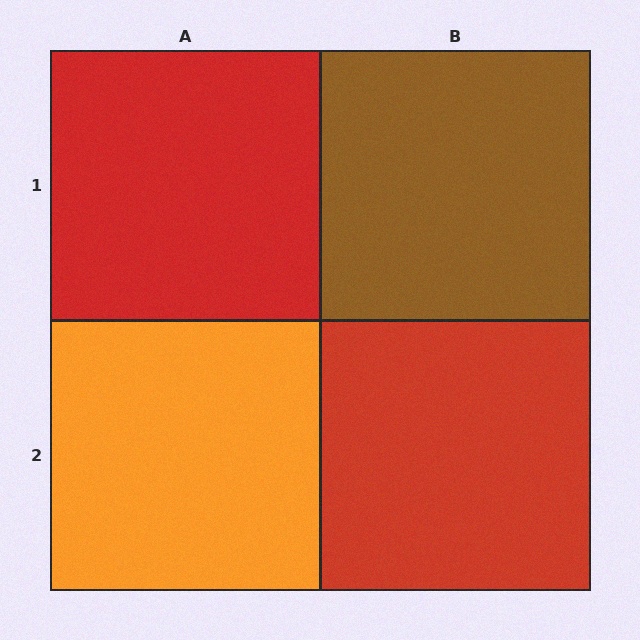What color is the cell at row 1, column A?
Red.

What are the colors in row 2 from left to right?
Orange, red.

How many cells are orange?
1 cell is orange.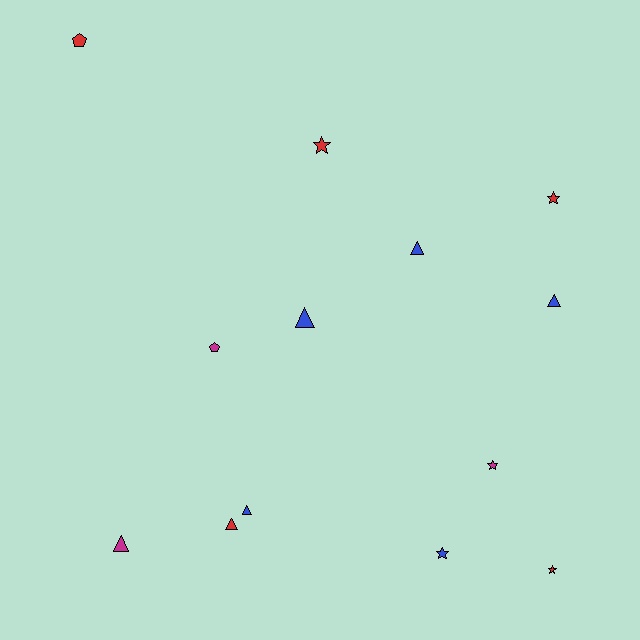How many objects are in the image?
There are 13 objects.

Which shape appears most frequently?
Triangle, with 6 objects.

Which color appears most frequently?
Red, with 5 objects.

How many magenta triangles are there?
There is 1 magenta triangle.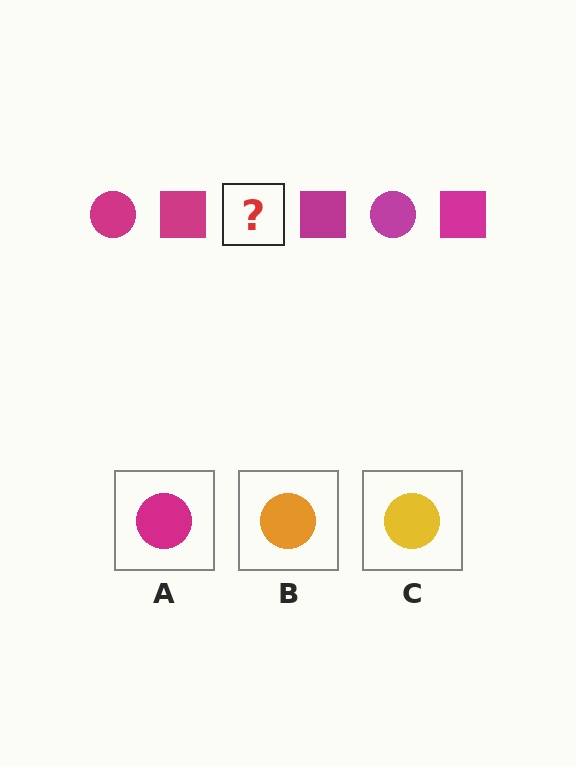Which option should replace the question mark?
Option A.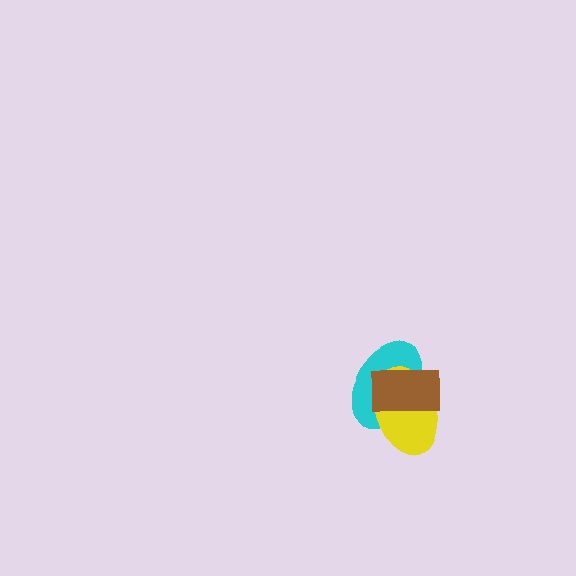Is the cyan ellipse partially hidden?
Yes, it is partially covered by another shape.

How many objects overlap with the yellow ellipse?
2 objects overlap with the yellow ellipse.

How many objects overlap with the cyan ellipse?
2 objects overlap with the cyan ellipse.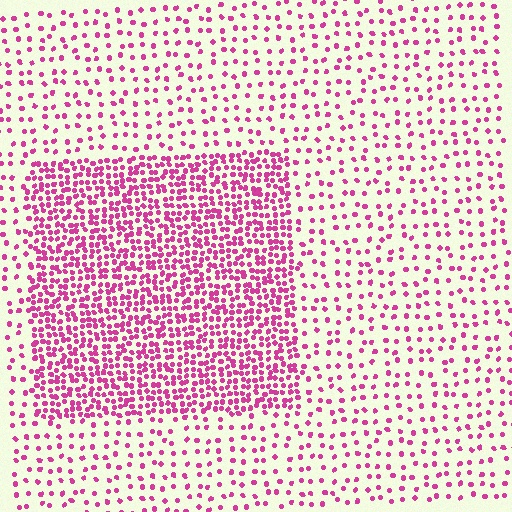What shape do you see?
I see a rectangle.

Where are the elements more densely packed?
The elements are more densely packed inside the rectangle boundary.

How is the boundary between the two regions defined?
The boundary is defined by a change in element density (approximately 2.8x ratio). All elements are the same color, size, and shape.